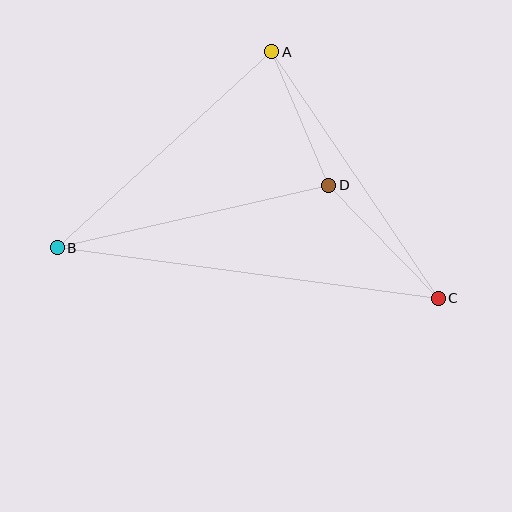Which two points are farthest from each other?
Points B and C are farthest from each other.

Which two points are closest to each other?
Points A and D are closest to each other.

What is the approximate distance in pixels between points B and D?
The distance between B and D is approximately 279 pixels.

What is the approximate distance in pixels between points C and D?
The distance between C and D is approximately 158 pixels.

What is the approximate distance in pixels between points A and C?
The distance between A and C is approximately 298 pixels.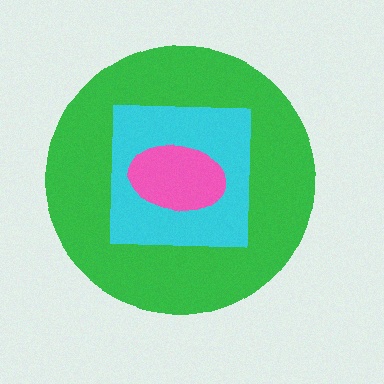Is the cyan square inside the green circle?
Yes.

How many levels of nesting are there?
3.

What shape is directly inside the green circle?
The cyan square.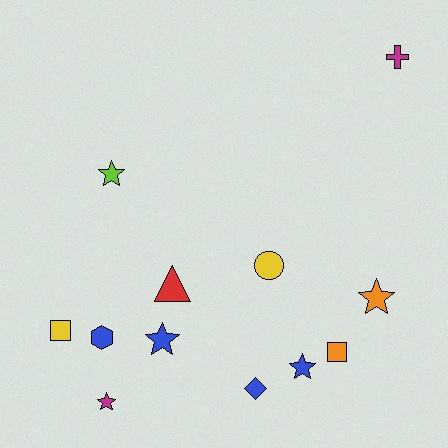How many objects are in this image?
There are 12 objects.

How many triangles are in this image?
There is 1 triangle.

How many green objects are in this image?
There are no green objects.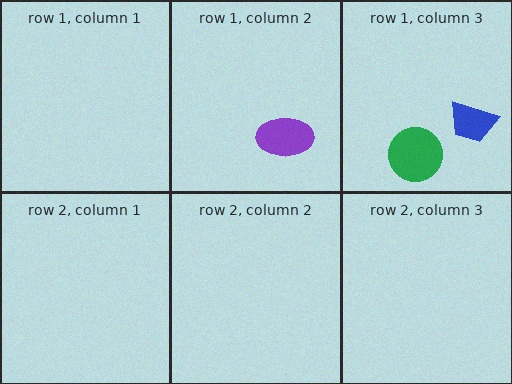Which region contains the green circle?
The row 1, column 3 region.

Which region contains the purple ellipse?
The row 1, column 2 region.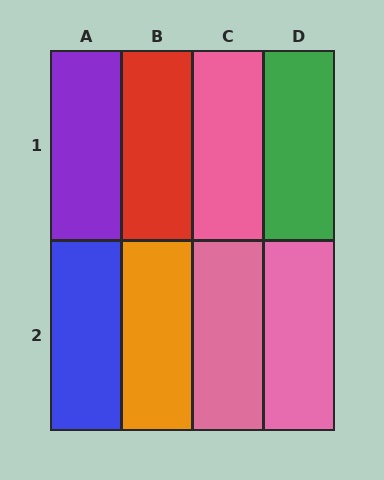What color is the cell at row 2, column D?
Pink.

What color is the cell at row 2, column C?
Pink.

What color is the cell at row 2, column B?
Orange.